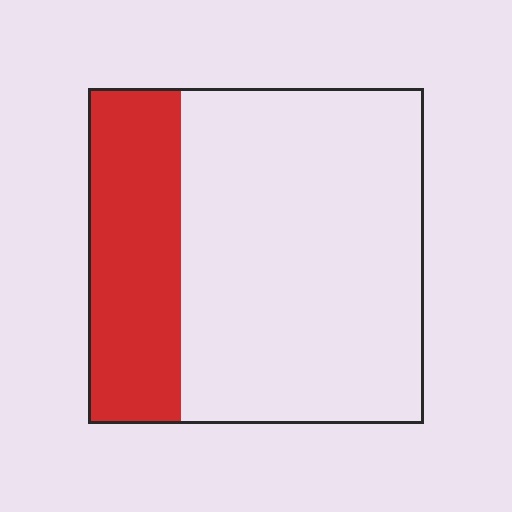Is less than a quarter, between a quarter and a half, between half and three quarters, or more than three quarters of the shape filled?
Between a quarter and a half.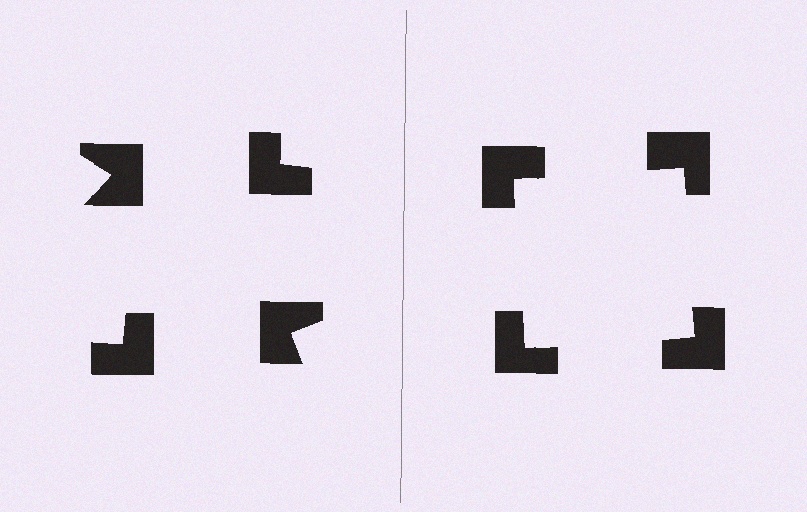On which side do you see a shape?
An illusory square appears on the right side. On the left side the wedge cuts are rotated, so no coherent shape forms.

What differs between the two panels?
The notched squares are positioned identically on both sides; only the wedge orientations differ. On the right they align to a square; on the left they are misaligned.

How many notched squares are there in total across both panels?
8 — 4 on each side.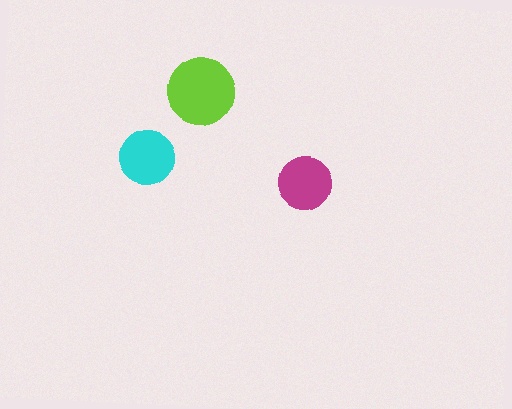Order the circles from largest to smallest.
the lime one, the cyan one, the magenta one.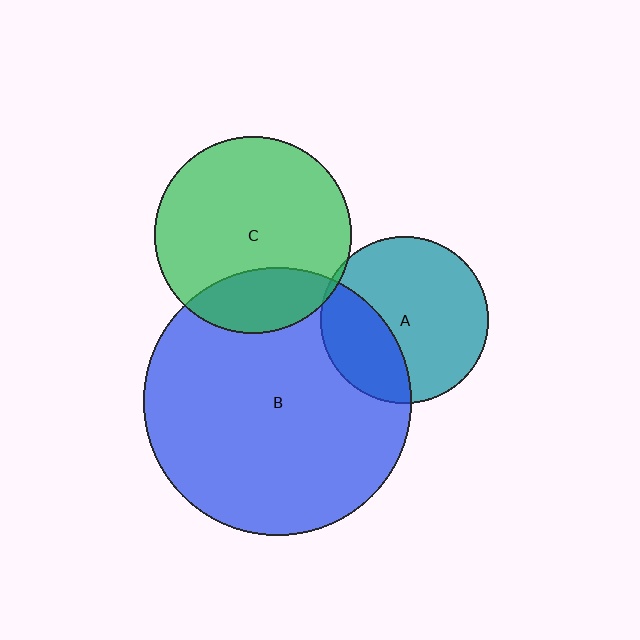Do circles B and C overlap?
Yes.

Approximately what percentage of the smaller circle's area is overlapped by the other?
Approximately 25%.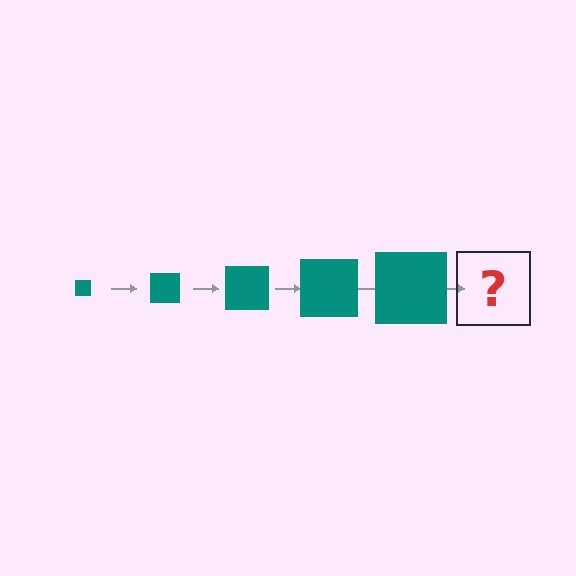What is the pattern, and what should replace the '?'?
The pattern is that the square gets progressively larger each step. The '?' should be a teal square, larger than the previous one.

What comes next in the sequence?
The next element should be a teal square, larger than the previous one.